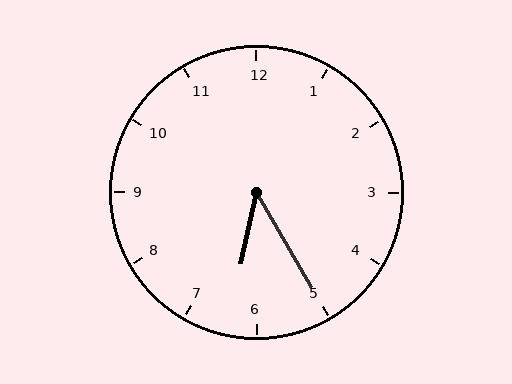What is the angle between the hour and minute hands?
Approximately 42 degrees.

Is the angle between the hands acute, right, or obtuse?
It is acute.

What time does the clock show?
6:25.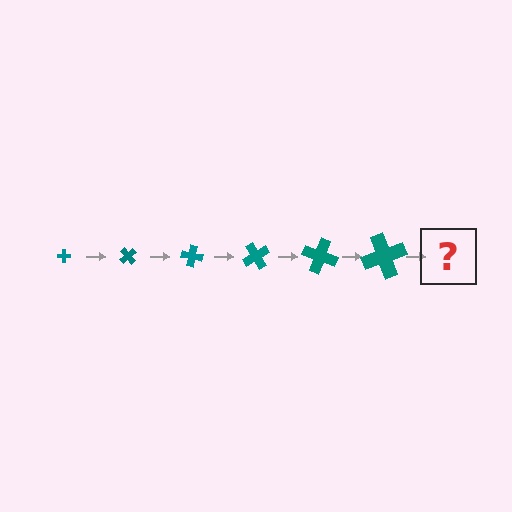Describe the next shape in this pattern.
It should be a cross, larger than the previous one and rotated 300 degrees from the start.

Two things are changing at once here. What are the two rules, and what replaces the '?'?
The two rules are that the cross grows larger each step and it rotates 50 degrees each step. The '?' should be a cross, larger than the previous one and rotated 300 degrees from the start.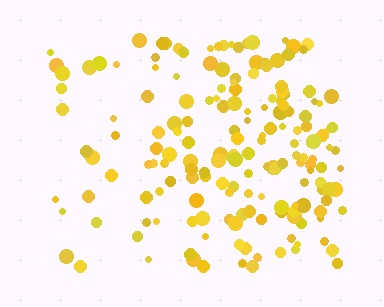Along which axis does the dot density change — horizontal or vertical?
Horizontal.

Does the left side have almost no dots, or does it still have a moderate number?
Still a moderate number, just noticeably fewer than the right.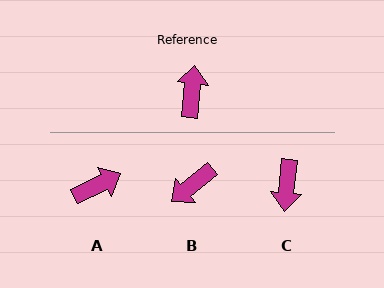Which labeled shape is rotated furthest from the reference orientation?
C, about 180 degrees away.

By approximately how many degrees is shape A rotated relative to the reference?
Approximately 59 degrees clockwise.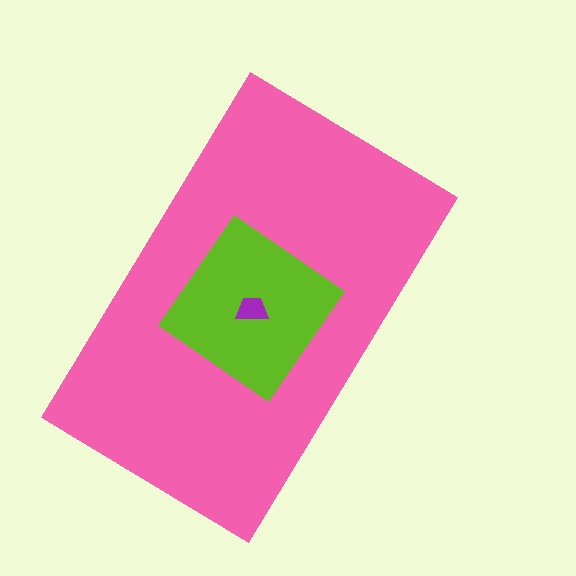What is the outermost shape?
The pink rectangle.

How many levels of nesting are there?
3.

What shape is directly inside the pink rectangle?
The lime diamond.